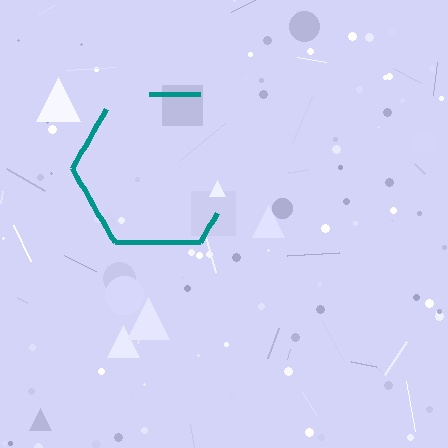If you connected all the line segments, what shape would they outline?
They would outline a hexagon.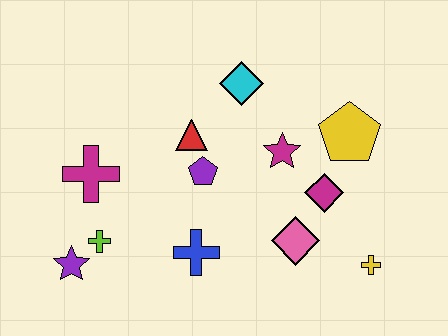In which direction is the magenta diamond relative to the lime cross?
The magenta diamond is to the right of the lime cross.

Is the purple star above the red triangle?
No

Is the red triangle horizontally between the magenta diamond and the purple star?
Yes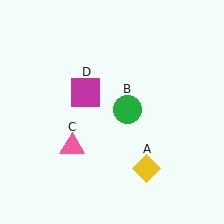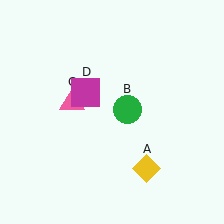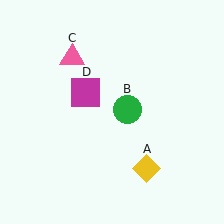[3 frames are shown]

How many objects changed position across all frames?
1 object changed position: pink triangle (object C).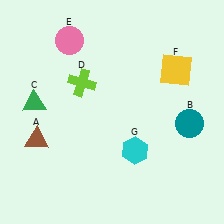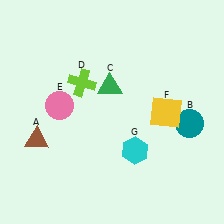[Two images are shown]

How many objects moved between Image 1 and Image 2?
3 objects moved between the two images.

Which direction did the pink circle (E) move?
The pink circle (E) moved down.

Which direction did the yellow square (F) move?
The yellow square (F) moved down.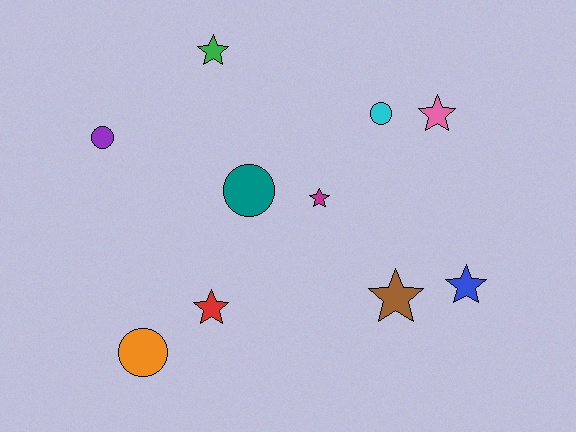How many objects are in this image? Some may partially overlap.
There are 10 objects.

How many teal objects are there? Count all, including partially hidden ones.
There is 1 teal object.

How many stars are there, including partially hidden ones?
There are 6 stars.